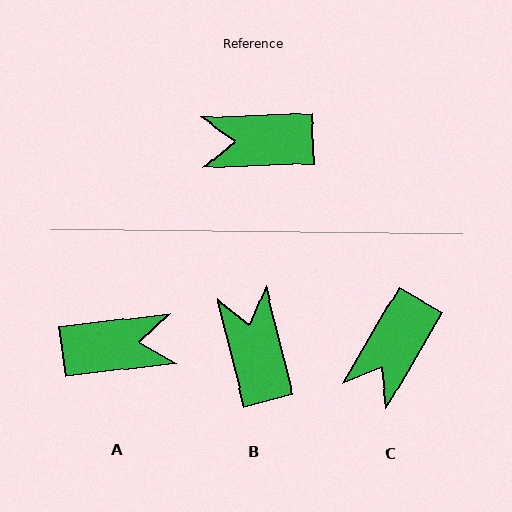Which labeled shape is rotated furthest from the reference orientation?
A, about 175 degrees away.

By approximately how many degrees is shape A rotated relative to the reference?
Approximately 175 degrees clockwise.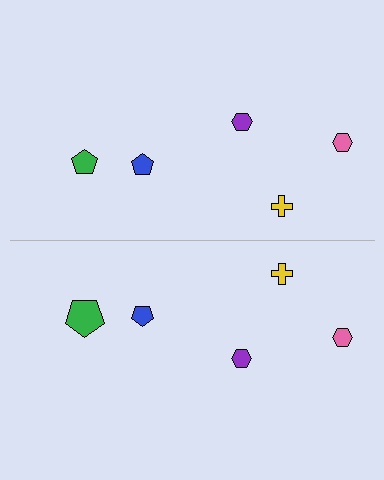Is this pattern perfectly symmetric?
No, the pattern is not perfectly symmetric. The green pentagon on the bottom side has a different size than its mirror counterpart.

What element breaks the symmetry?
The green pentagon on the bottom side has a different size than its mirror counterpart.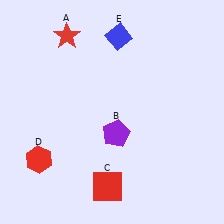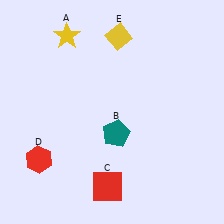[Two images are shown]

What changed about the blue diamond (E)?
In Image 1, E is blue. In Image 2, it changed to yellow.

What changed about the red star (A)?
In Image 1, A is red. In Image 2, it changed to yellow.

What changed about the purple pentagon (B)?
In Image 1, B is purple. In Image 2, it changed to teal.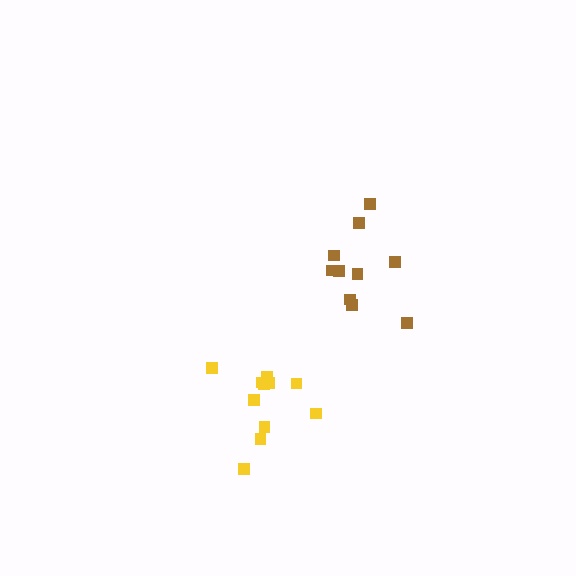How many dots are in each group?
Group 1: 10 dots, Group 2: 11 dots (21 total).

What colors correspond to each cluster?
The clusters are colored: brown, yellow.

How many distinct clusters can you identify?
There are 2 distinct clusters.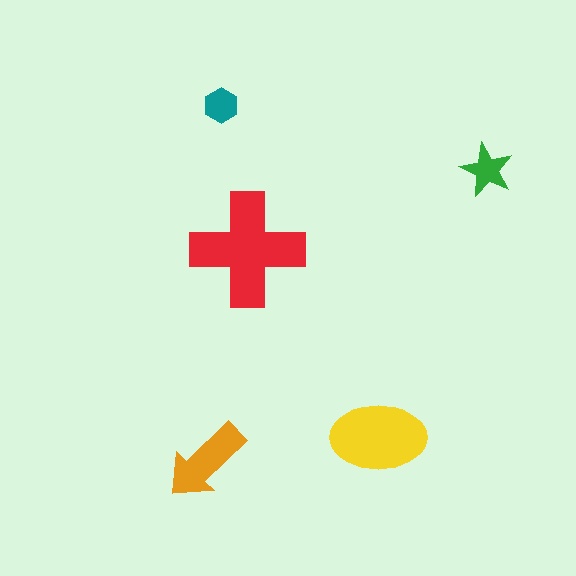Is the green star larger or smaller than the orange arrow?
Smaller.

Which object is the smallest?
The teal hexagon.